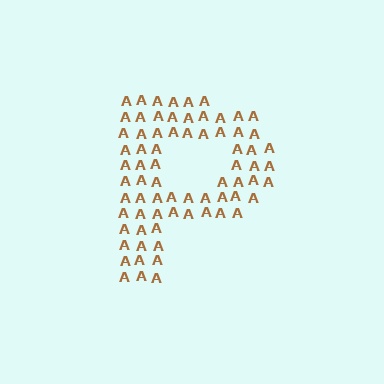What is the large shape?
The large shape is the letter P.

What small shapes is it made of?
It is made of small letter A's.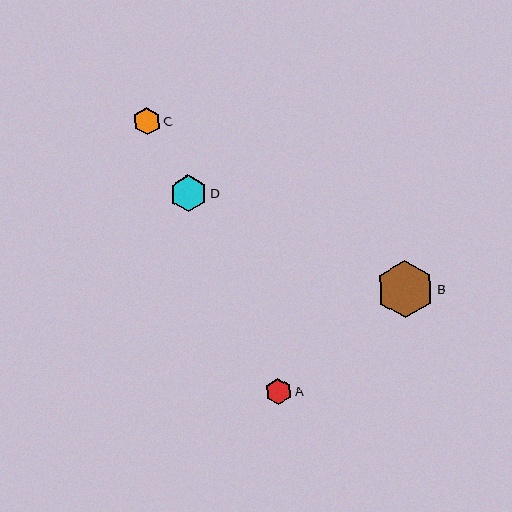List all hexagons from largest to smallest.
From largest to smallest: B, D, C, A.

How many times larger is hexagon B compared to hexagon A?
Hexagon B is approximately 2.2 times the size of hexagon A.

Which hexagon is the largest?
Hexagon B is the largest with a size of approximately 57 pixels.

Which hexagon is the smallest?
Hexagon A is the smallest with a size of approximately 26 pixels.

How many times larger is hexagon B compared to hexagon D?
Hexagon B is approximately 1.5 times the size of hexagon D.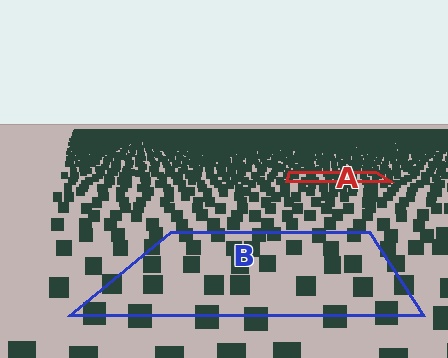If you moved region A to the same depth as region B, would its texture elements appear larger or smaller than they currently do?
They would appear larger. At a closer depth, the same texture elements are projected at a bigger on-screen size.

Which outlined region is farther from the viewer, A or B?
Region A is farther from the viewer — the texture elements inside it appear smaller and more densely packed.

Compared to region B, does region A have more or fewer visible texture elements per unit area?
Region A has more texture elements per unit area — they are packed more densely because it is farther away.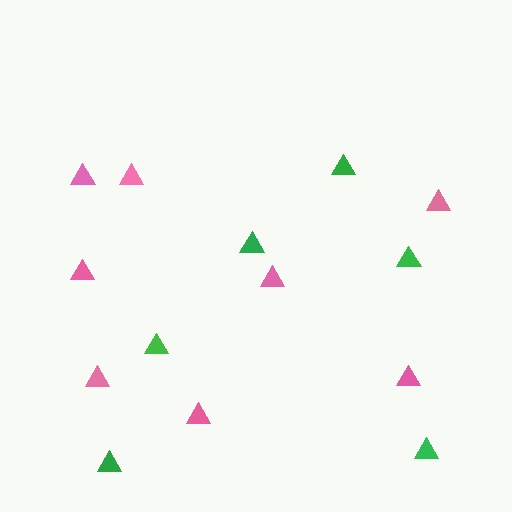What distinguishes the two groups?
There are 2 groups: one group of pink triangles (8) and one group of green triangles (6).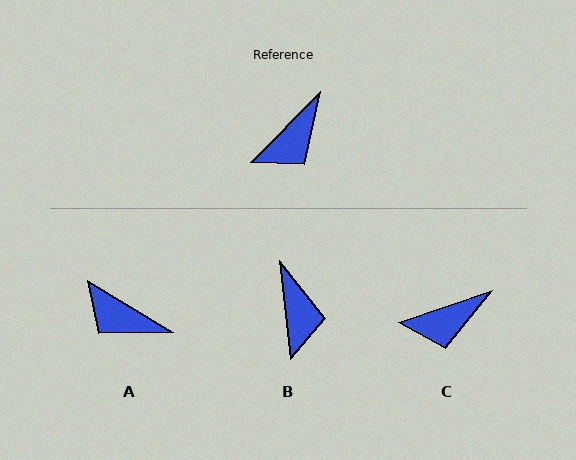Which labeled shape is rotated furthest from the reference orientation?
A, about 76 degrees away.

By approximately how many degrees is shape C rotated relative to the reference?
Approximately 27 degrees clockwise.